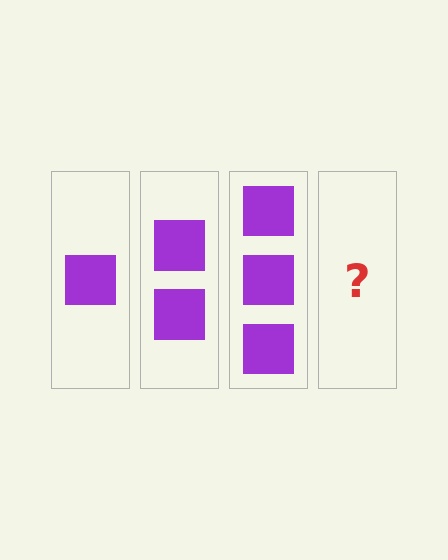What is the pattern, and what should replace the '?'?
The pattern is that each step adds one more square. The '?' should be 4 squares.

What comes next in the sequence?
The next element should be 4 squares.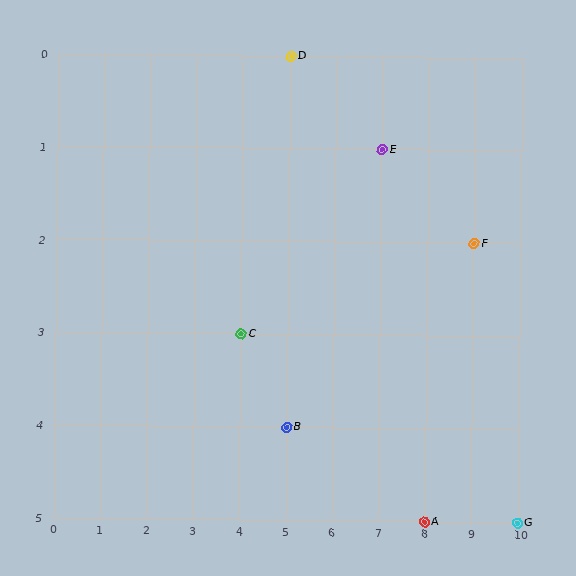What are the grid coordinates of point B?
Point B is at grid coordinates (5, 4).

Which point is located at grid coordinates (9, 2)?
Point F is at (9, 2).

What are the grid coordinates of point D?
Point D is at grid coordinates (5, 0).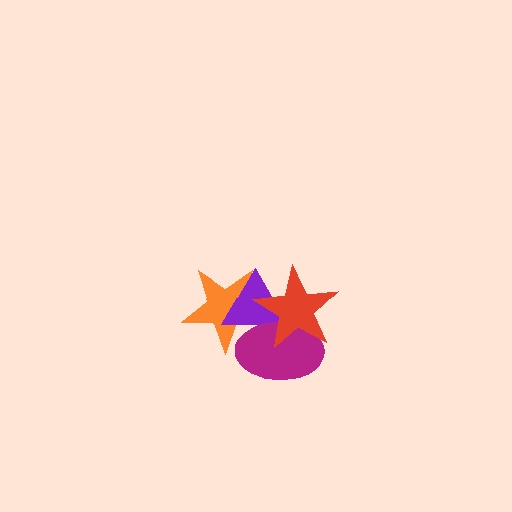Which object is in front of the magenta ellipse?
The red star is in front of the magenta ellipse.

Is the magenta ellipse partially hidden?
Yes, it is partially covered by another shape.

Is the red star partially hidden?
No, no other shape covers it.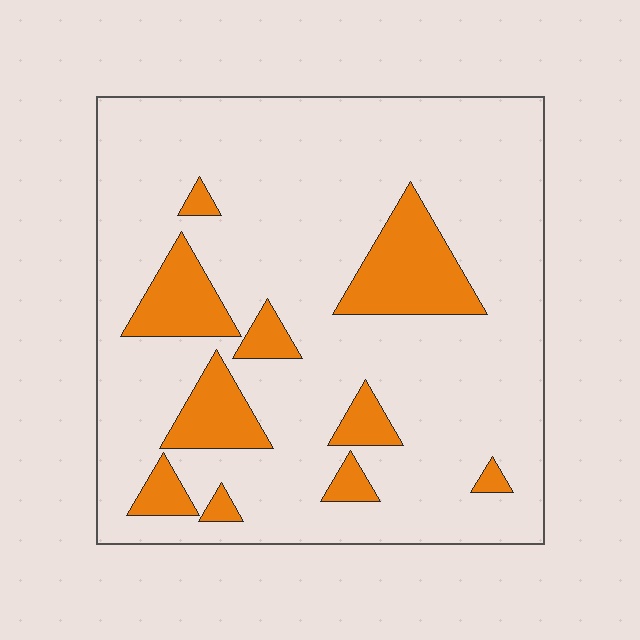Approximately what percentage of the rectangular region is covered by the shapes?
Approximately 15%.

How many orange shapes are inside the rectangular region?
10.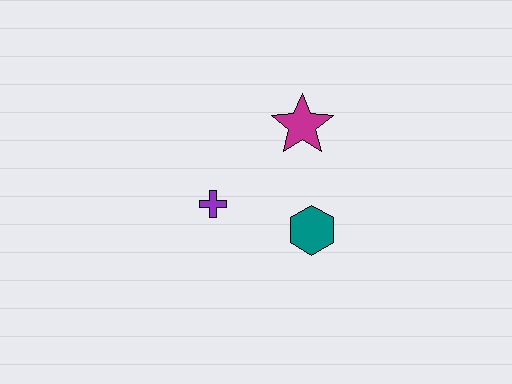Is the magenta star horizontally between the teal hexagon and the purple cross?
Yes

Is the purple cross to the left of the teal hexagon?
Yes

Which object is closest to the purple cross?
The teal hexagon is closest to the purple cross.